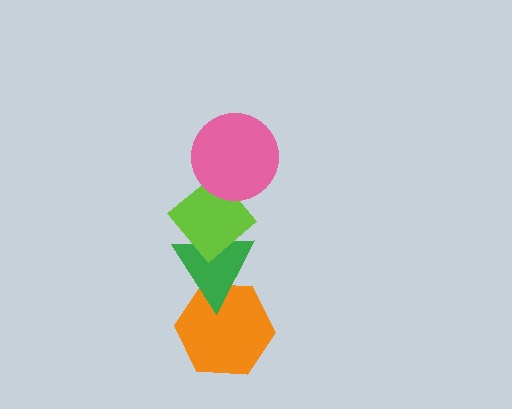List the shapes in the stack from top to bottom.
From top to bottom: the pink circle, the lime diamond, the green triangle, the orange hexagon.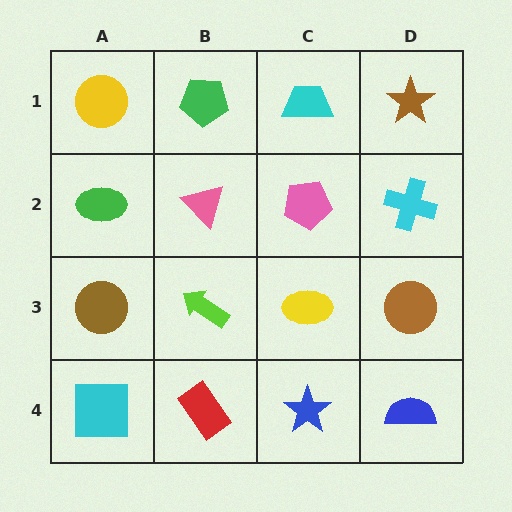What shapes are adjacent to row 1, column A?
A green ellipse (row 2, column A), a green pentagon (row 1, column B).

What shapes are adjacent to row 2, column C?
A cyan trapezoid (row 1, column C), a yellow ellipse (row 3, column C), a pink triangle (row 2, column B), a cyan cross (row 2, column D).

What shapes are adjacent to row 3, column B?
A pink triangle (row 2, column B), a red rectangle (row 4, column B), a brown circle (row 3, column A), a yellow ellipse (row 3, column C).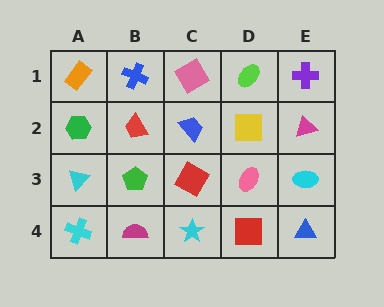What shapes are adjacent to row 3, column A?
A green hexagon (row 2, column A), a cyan cross (row 4, column A), a green pentagon (row 3, column B).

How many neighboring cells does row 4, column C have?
3.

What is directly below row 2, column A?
A cyan triangle.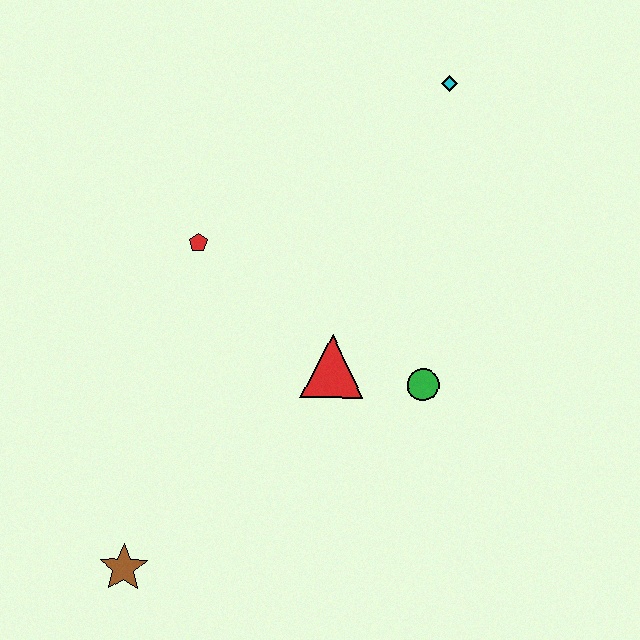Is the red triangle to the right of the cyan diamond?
No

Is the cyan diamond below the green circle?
No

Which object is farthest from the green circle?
The brown star is farthest from the green circle.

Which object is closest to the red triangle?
The green circle is closest to the red triangle.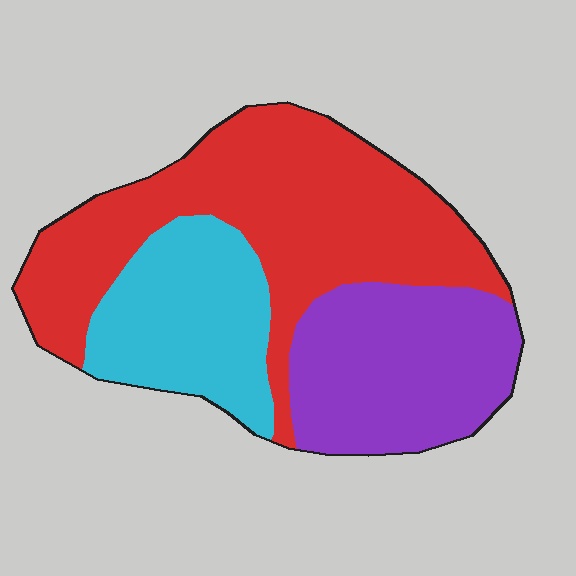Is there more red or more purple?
Red.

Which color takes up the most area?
Red, at roughly 50%.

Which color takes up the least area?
Cyan, at roughly 25%.